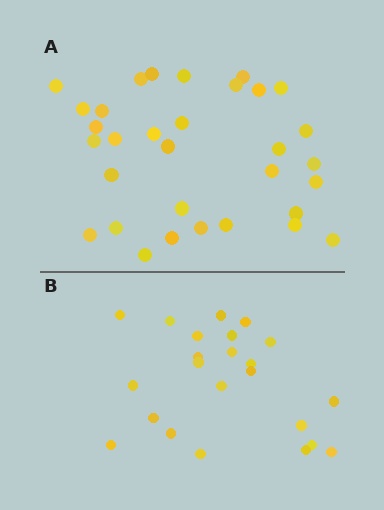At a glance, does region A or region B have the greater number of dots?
Region A (the top region) has more dots.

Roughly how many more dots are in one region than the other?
Region A has roughly 8 or so more dots than region B.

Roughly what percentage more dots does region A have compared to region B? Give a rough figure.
About 40% more.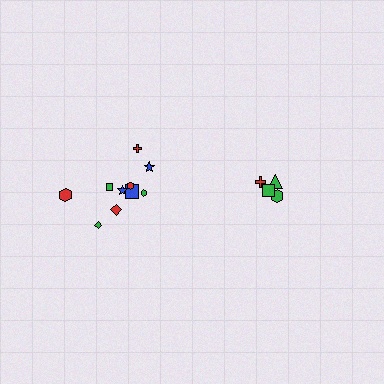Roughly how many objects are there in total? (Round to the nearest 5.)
Roughly 15 objects in total.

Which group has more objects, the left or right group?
The left group.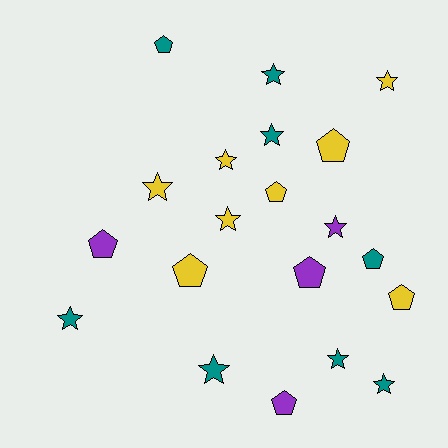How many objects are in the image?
There are 20 objects.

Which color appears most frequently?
Yellow, with 8 objects.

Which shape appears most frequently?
Star, with 11 objects.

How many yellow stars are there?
There are 4 yellow stars.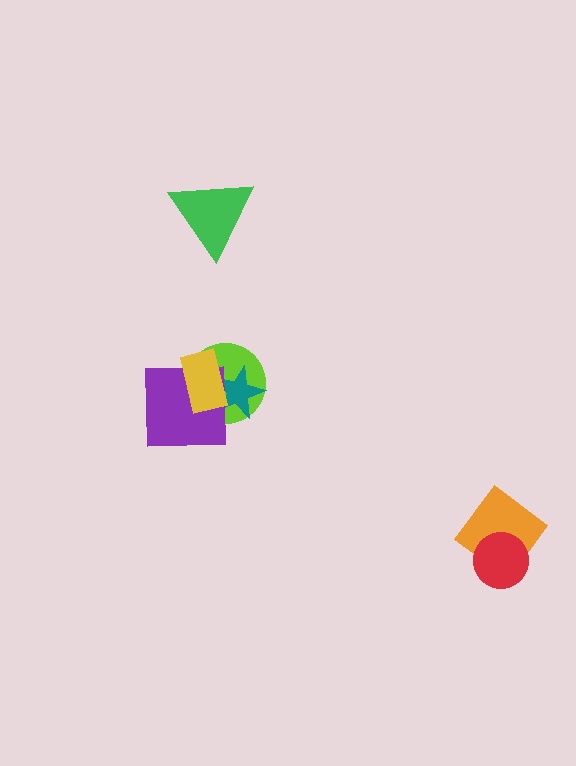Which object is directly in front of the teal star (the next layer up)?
The purple square is directly in front of the teal star.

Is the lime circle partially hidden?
Yes, it is partially covered by another shape.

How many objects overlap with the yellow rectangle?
3 objects overlap with the yellow rectangle.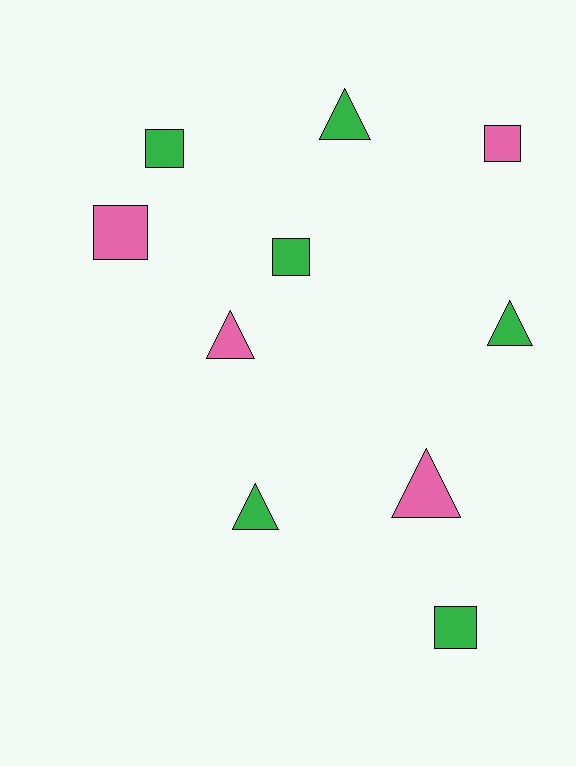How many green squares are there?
There are 3 green squares.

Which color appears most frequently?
Green, with 6 objects.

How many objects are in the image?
There are 10 objects.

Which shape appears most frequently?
Square, with 5 objects.